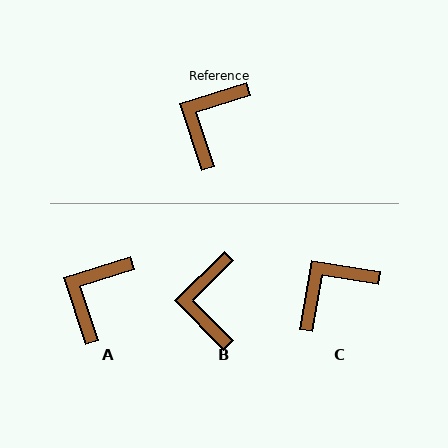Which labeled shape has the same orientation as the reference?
A.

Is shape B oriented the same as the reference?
No, it is off by about 27 degrees.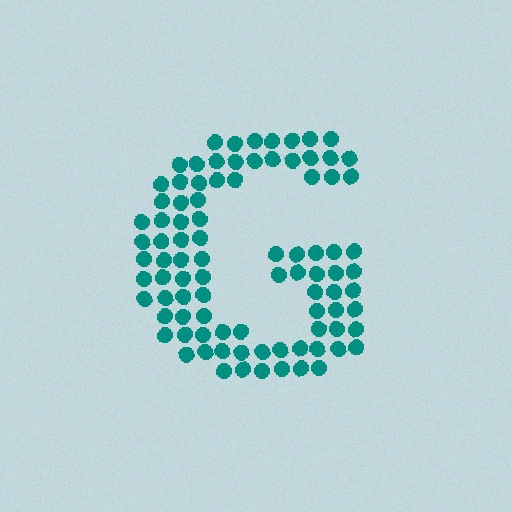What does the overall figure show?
The overall figure shows the letter G.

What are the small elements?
The small elements are circles.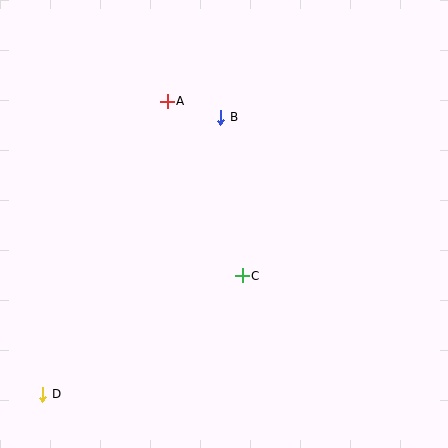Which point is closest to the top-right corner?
Point B is closest to the top-right corner.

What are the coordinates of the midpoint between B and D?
The midpoint between B and D is at (132, 256).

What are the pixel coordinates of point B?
Point B is at (221, 117).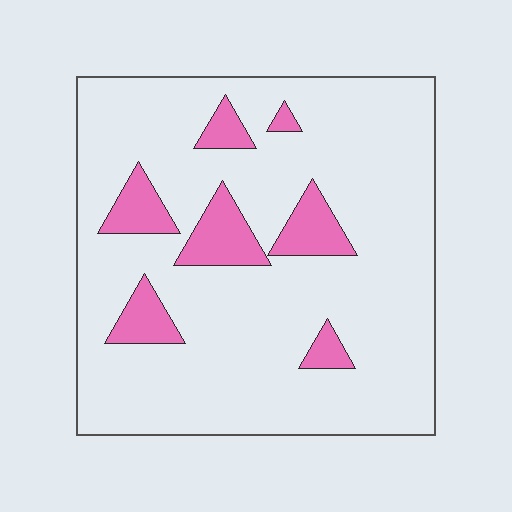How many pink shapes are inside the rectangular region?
7.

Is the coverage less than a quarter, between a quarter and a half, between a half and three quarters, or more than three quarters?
Less than a quarter.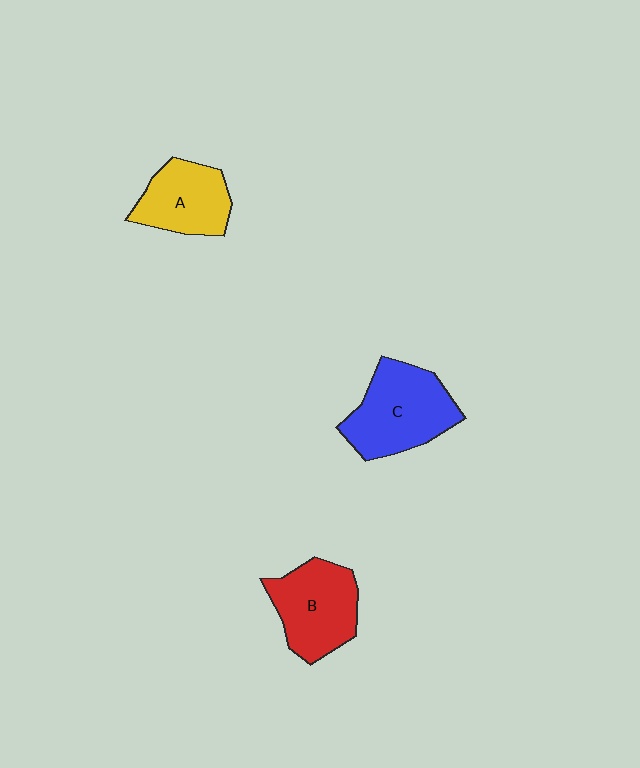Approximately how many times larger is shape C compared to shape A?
Approximately 1.4 times.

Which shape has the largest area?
Shape C (blue).